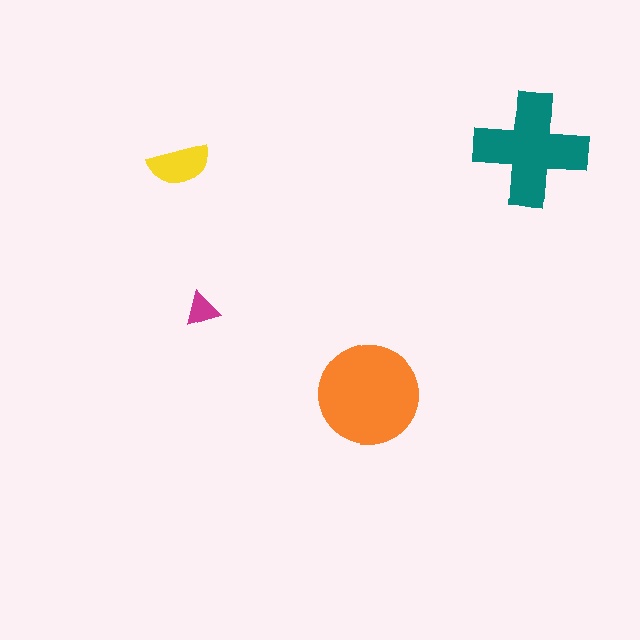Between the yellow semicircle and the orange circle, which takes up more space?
The orange circle.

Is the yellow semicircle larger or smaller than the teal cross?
Smaller.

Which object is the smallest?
The magenta triangle.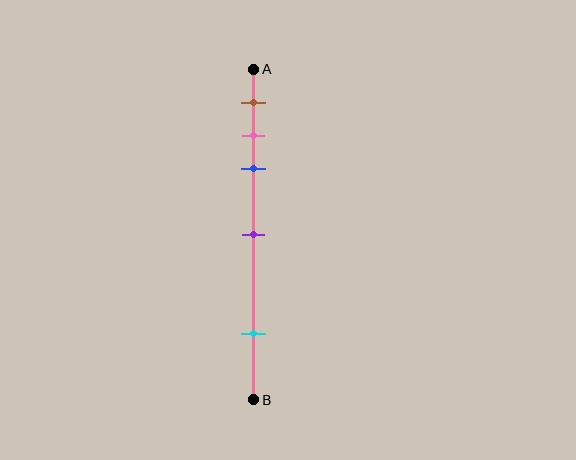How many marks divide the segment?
There are 5 marks dividing the segment.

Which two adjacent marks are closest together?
The pink and blue marks are the closest adjacent pair.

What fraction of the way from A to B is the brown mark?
The brown mark is approximately 10% (0.1) of the way from A to B.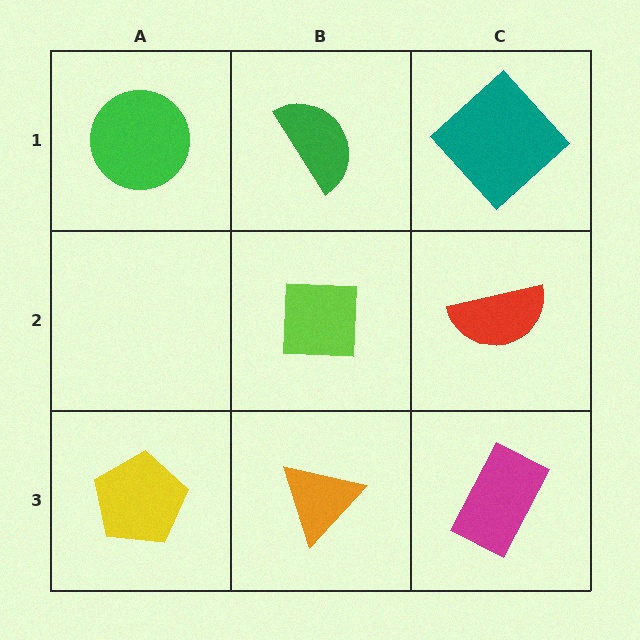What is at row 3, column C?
A magenta rectangle.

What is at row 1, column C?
A teal diamond.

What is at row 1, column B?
A green semicircle.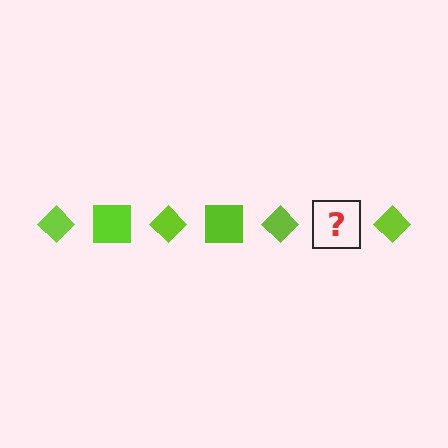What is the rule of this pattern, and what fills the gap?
The rule is that the pattern cycles through diamond, square shapes in lime. The gap should be filled with a lime square.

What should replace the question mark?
The question mark should be replaced with a lime square.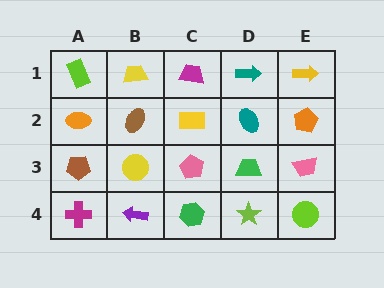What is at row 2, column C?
A yellow rectangle.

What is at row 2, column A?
An orange ellipse.